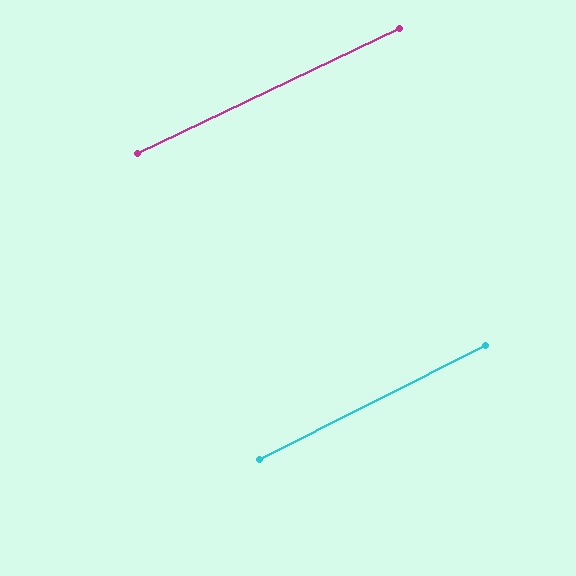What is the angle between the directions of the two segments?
Approximately 1 degree.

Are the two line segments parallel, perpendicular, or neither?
Parallel — their directions differ by only 1.3°.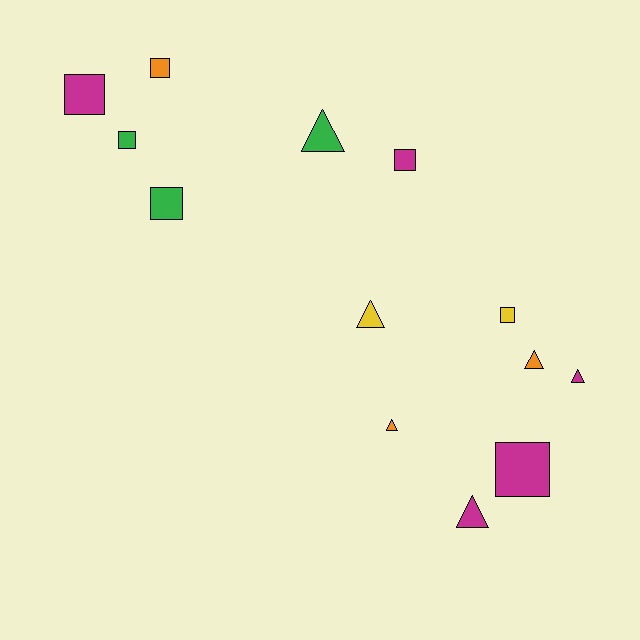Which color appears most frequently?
Magenta, with 5 objects.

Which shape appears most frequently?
Square, with 7 objects.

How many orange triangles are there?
There are 2 orange triangles.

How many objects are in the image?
There are 13 objects.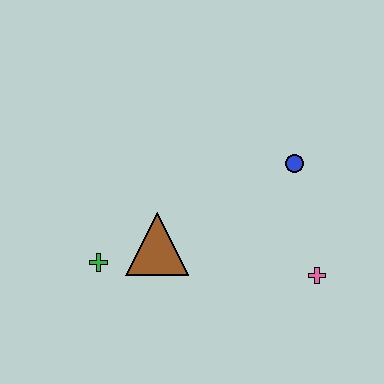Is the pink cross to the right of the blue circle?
Yes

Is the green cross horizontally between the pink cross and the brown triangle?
No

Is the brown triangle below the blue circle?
Yes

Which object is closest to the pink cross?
The blue circle is closest to the pink cross.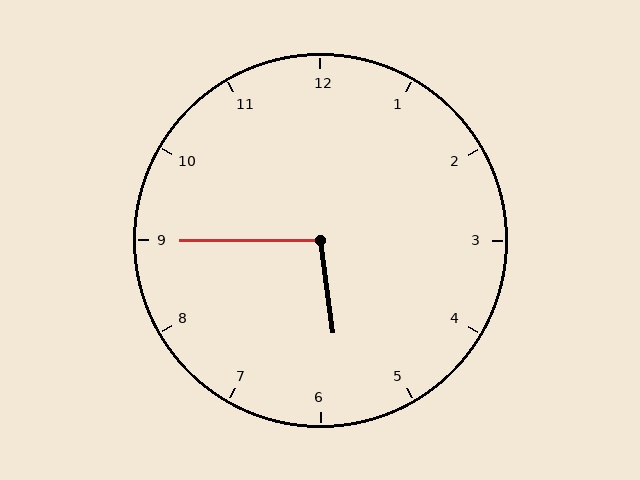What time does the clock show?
5:45.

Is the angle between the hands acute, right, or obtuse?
It is obtuse.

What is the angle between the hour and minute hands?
Approximately 98 degrees.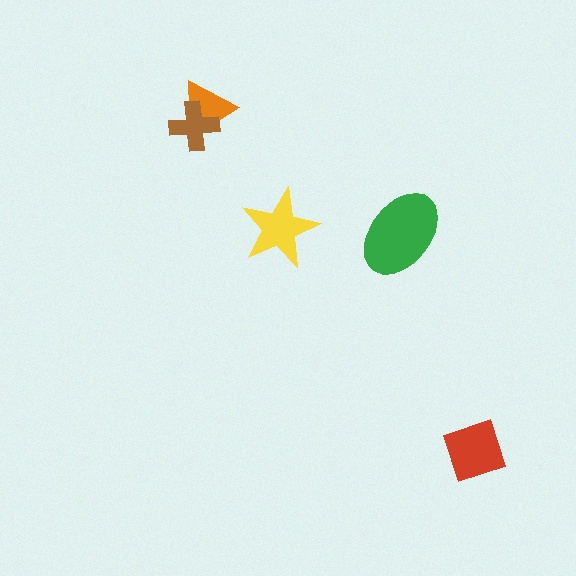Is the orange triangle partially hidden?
Yes, it is partially covered by another shape.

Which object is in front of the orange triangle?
The brown cross is in front of the orange triangle.